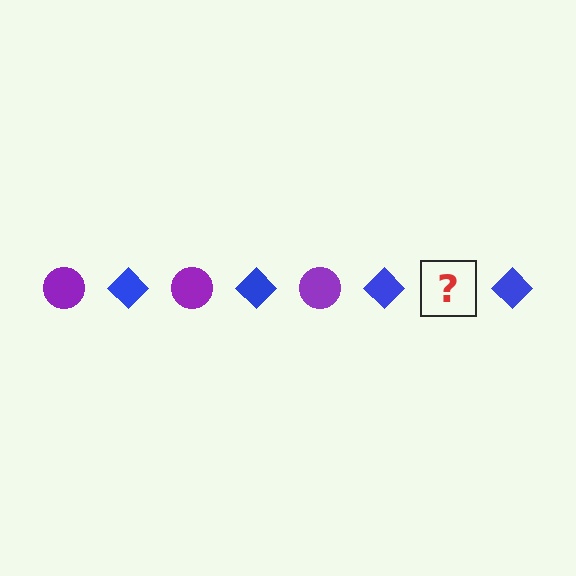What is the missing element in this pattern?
The missing element is a purple circle.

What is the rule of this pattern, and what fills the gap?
The rule is that the pattern alternates between purple circle and blue diamond. The gap should be filled with a purple circle.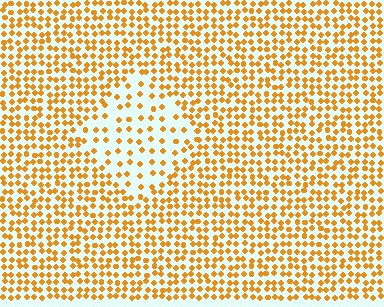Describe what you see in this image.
The image contains small orange elements arranged at two different densities. A diamond-shaped region is visible where the elements are less densely packed than the surrounding area.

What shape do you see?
I see a diamond.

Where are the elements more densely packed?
The elements are more densely packed outside the diamond boundary.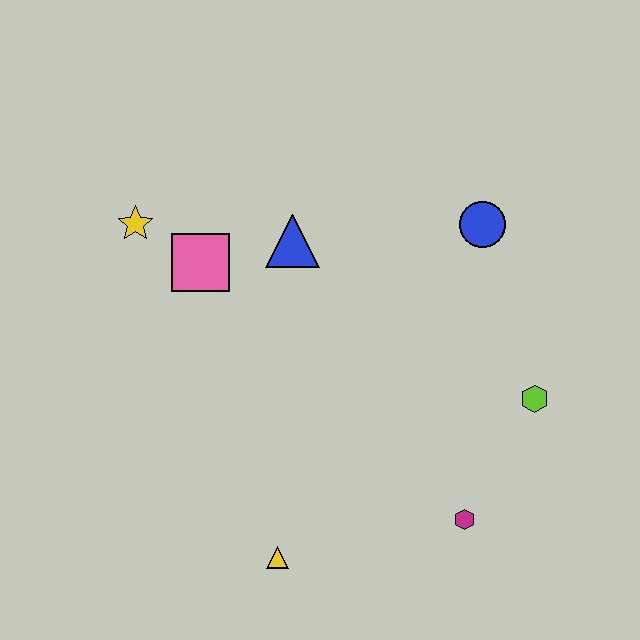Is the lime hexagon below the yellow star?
Yes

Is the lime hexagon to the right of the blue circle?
Yes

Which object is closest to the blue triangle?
The pink square is closest to the blue triangle.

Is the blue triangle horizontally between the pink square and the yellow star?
No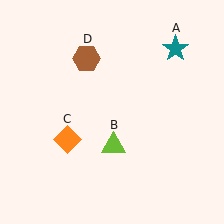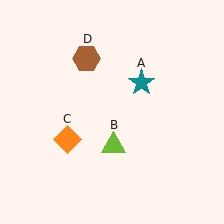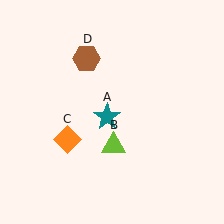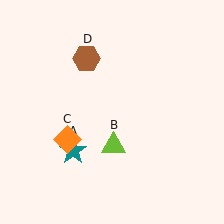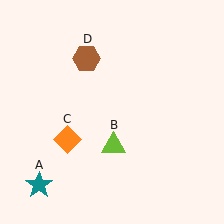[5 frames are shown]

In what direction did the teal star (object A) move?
The teal star (object A) moved down and to the left.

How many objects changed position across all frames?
1 object changed position: teal star (object A).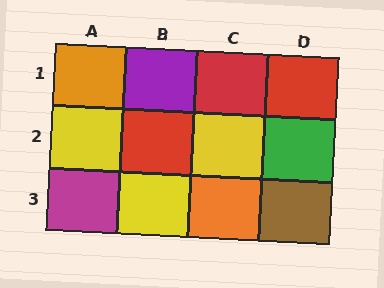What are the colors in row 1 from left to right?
Orange, purple, red, red.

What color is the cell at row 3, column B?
Yellow.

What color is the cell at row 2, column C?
Yellow.